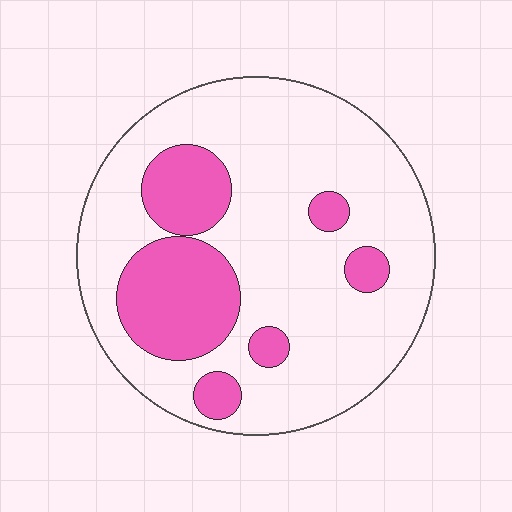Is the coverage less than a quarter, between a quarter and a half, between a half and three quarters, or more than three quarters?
Less than a quarter.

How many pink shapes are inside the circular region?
6.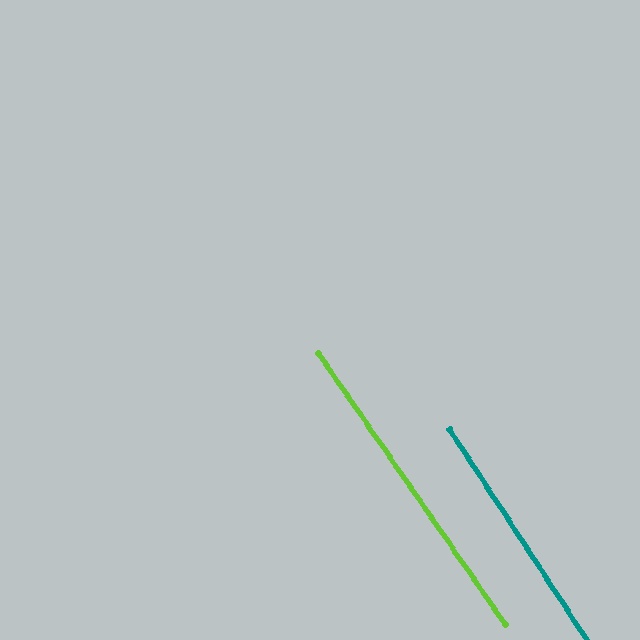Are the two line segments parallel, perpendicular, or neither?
Parallel — their directions differ by only 1.4°.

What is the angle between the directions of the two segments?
Approximately 1 degree.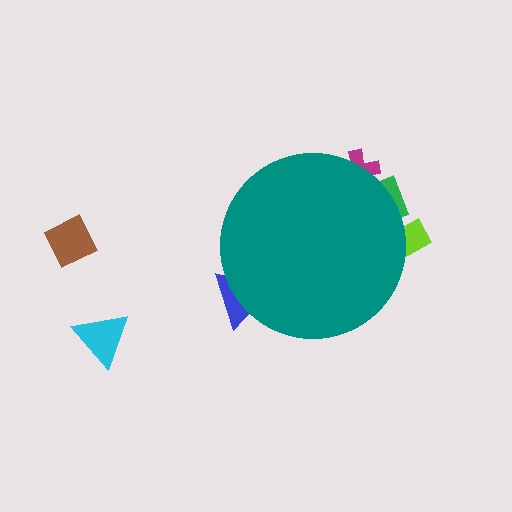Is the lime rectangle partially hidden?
Yes, the lime rectangle is partially hidden behind the teal circle.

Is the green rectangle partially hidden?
Yes, the green rectangle is partially hidden behind the teal circle.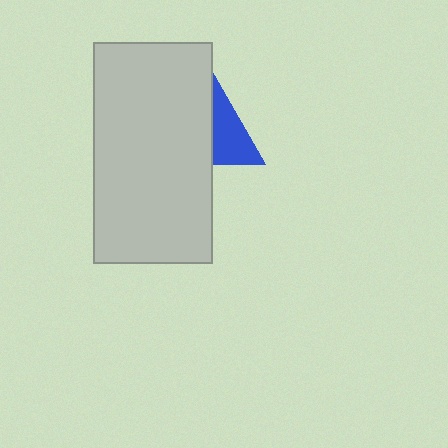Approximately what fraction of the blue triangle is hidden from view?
Roughly 56% of the blue triangle is hidden behind the light gray rectangle.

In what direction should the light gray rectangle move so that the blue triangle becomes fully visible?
The light gray rectangle should move left. That is the shortest direction to clear the overlap and leave the blue triangle fully visible.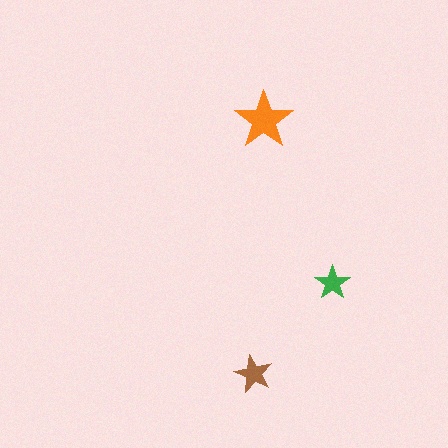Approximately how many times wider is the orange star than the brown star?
About 1.5 times wider.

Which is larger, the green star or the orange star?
The orange one.